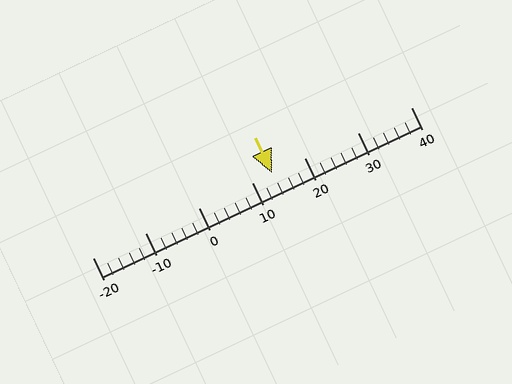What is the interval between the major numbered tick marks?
The major tick marks are spaced 10 units apart.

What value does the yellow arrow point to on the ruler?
The yellow arrow points to approximately 14.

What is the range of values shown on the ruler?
The ruler shows values from -20 to 40.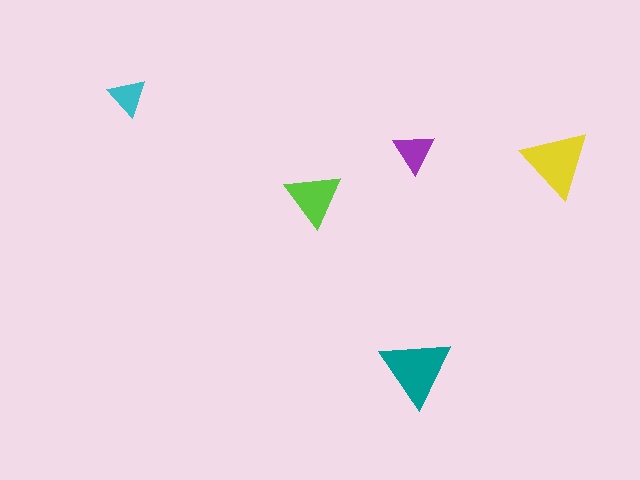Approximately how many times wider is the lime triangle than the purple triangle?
About 1.5 times wider.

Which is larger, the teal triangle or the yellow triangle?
The teal one.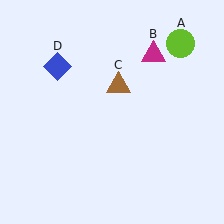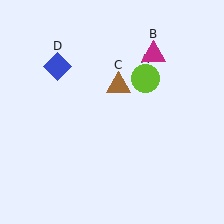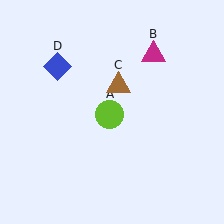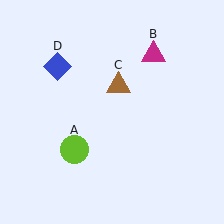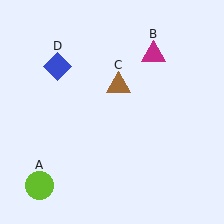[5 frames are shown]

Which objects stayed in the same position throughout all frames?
Magenta triangle (object B) and brown triangle (object C) and blue diamond (object D) remained stationary.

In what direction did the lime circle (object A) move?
The lime circle (object A) moved down and to the left.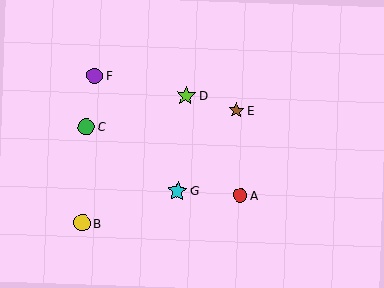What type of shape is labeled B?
Shape B is a yellow circle.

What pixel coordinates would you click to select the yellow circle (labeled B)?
Click at (82, 223) to select the yellow circle B.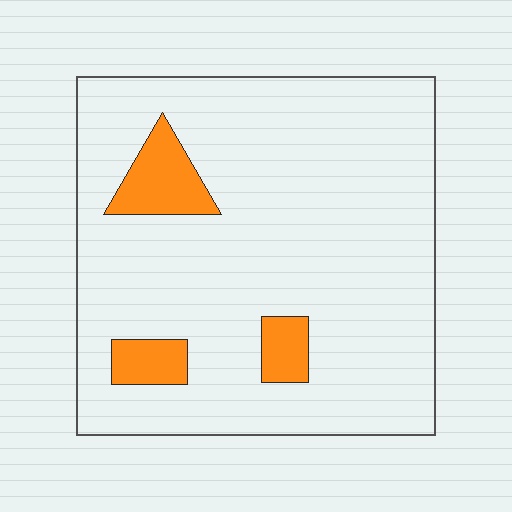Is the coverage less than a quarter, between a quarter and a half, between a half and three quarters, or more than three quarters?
Less than a quarter.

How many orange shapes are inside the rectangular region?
3.